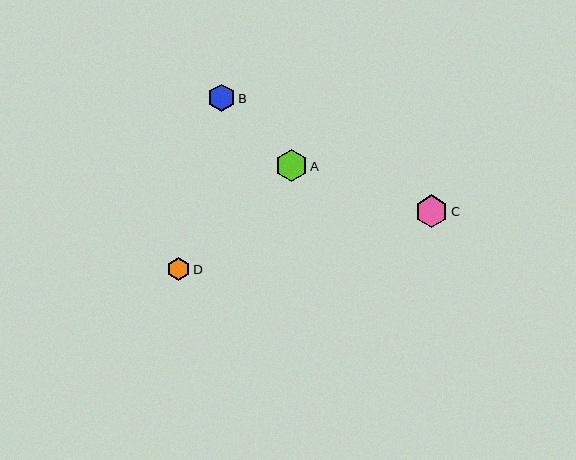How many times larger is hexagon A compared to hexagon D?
Hexagon A is approximately 1.4 times the size of hexagon D.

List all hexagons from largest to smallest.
From largest to smallest: C, A, B, D.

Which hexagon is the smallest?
Hexagon D is the smallest with a size of approximately 23 pixels.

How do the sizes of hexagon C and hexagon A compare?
Hexagon C and hexagon A are approximately the same size.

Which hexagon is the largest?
Hexagon C is the largest with a size of approximately 32 pixels.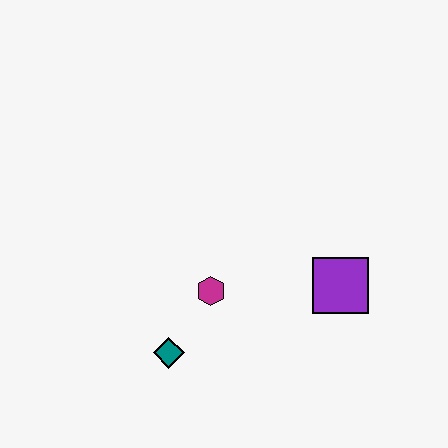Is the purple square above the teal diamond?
Yes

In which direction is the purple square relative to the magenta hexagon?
The purple square is to the right of the magenta hexagon.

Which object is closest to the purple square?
The magenta hexagon is closest to the purple square.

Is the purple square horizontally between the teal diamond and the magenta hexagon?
No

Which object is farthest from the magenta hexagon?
The purple square is farthest from the magenta hexagon.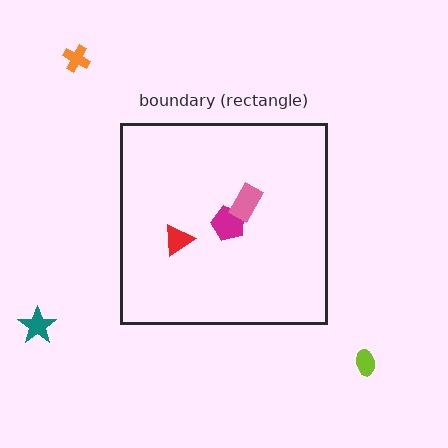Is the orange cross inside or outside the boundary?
Outside.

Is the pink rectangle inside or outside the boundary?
Inside.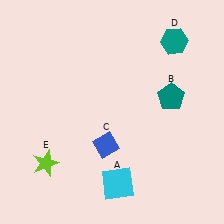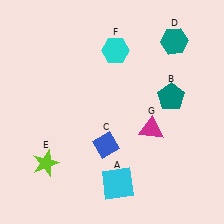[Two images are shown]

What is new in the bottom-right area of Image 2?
A magenta triangle (G) was added in the bottom-right area of Image 2.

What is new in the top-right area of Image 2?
A cyan hexagon (F) was added in the top-right area of Image 2.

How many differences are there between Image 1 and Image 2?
There are 2 differences between the two images.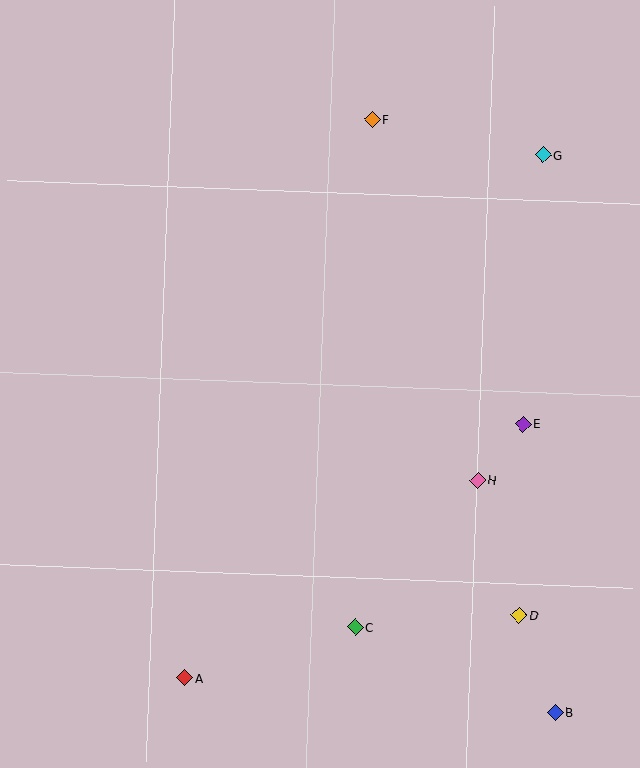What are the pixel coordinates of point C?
Point C is at (355, 627).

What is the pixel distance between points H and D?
The distance between H and D is 141 pixels.